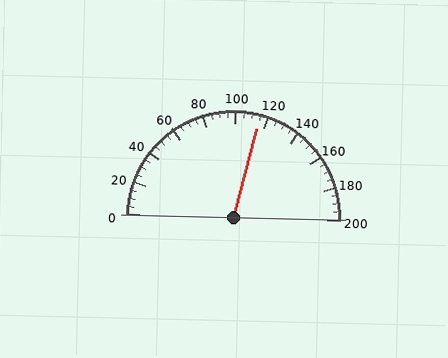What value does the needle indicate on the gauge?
The needle indicates approximately 115.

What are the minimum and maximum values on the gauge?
The gauge ranges from 0 to 200.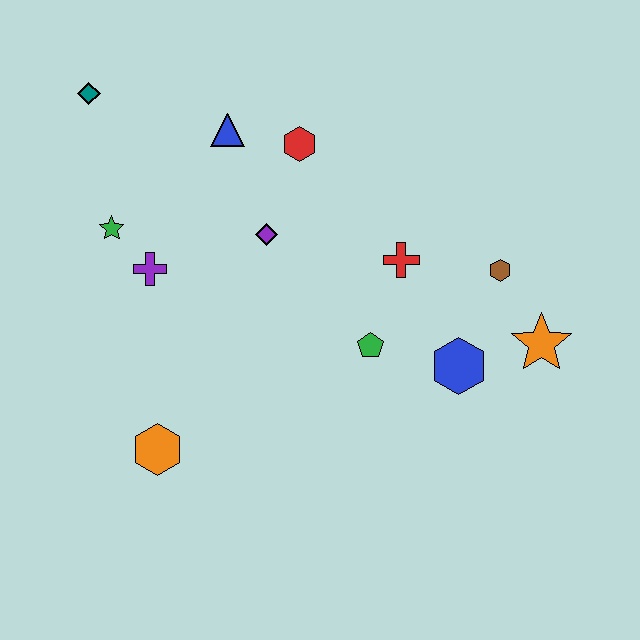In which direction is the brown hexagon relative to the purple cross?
The brown hexagon is to the right of the purple cross.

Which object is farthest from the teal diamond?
The orange star is farthest from the teal diamond.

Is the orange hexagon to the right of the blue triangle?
No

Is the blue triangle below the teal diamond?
Yes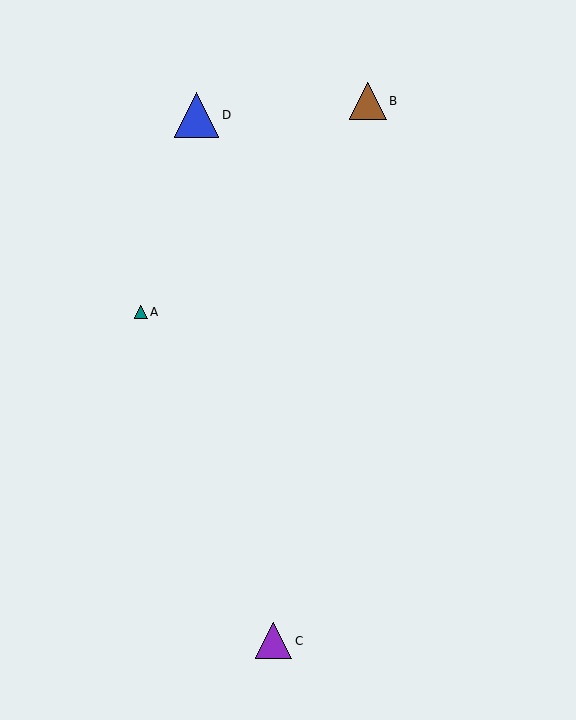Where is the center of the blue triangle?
The center of the blue triangle is at (197, 115).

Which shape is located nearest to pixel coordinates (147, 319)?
The teal triangle (labeled A) at (141, 312) is nearest to that location.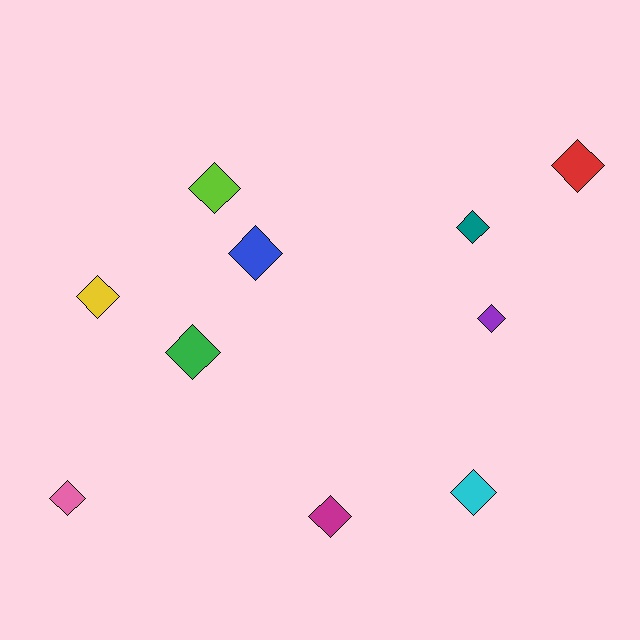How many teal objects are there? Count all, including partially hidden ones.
There is 1 teal object.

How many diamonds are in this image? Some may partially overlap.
There are 10 diamonds.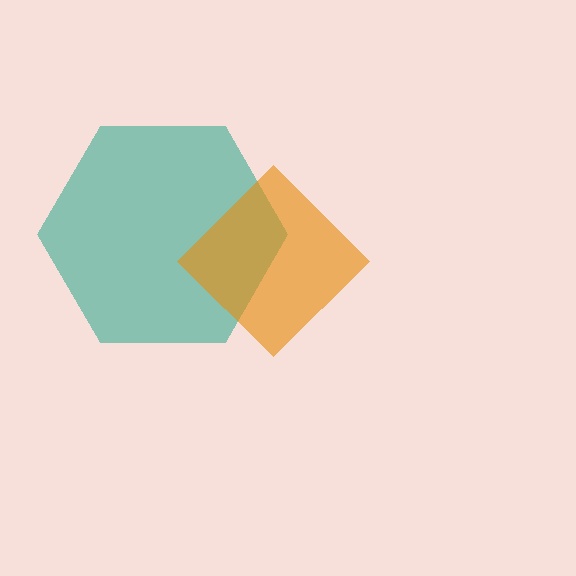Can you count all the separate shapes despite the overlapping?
Yes, there are 2 separate shapes.